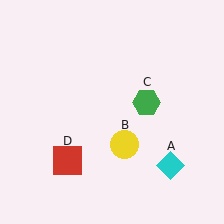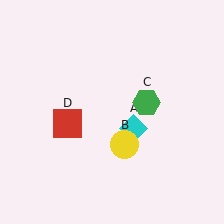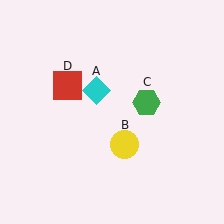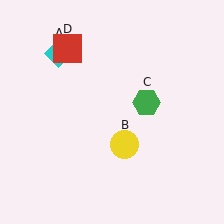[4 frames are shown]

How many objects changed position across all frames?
2 objects changed position: cyan diamond (object A), red square (object D).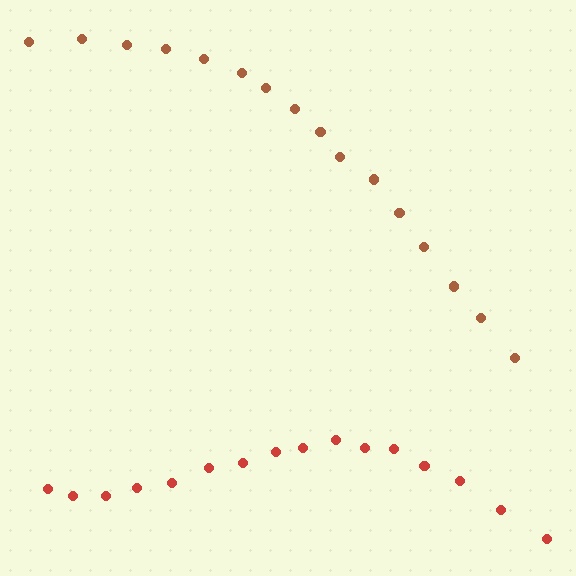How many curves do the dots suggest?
There are 2 distinct paths.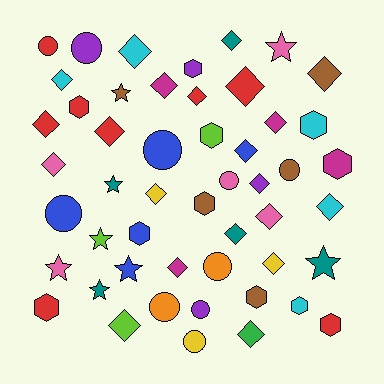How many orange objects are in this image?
There are 2 orange objects.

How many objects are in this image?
There are 50 objects.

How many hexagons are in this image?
There are 11 hexagons.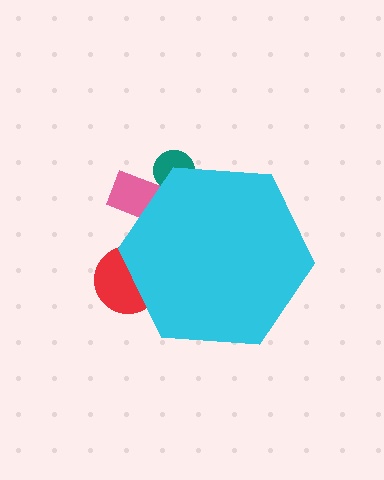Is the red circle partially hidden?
Yes, the red circle is partially hidden behind the cyan hexagon.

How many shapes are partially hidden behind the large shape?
3 shapes are partially hidden.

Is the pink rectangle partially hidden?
Yes, the pink rectangle is partially hidden behind the cyan hexagon.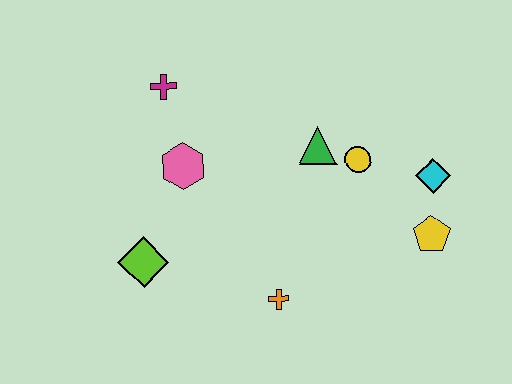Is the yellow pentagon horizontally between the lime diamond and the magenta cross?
No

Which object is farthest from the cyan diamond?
The lime diamond is farthest from the cyan diamond.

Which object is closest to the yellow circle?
The green triangle is closest to the yellow circle.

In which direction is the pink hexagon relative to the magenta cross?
The pink hexagon is below the magenta cross.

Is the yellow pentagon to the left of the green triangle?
No